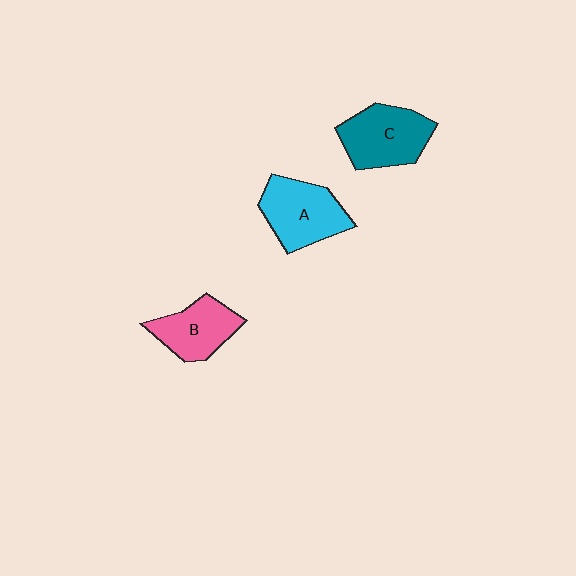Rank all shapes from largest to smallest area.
From largest to smallest: C (teal), A (cyan), B (pink).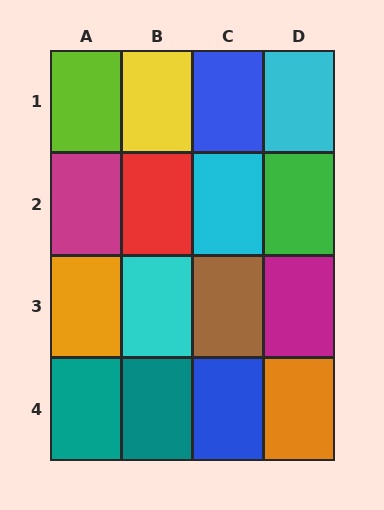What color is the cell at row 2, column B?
Red.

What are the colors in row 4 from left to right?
Teal, teal, blue, orange.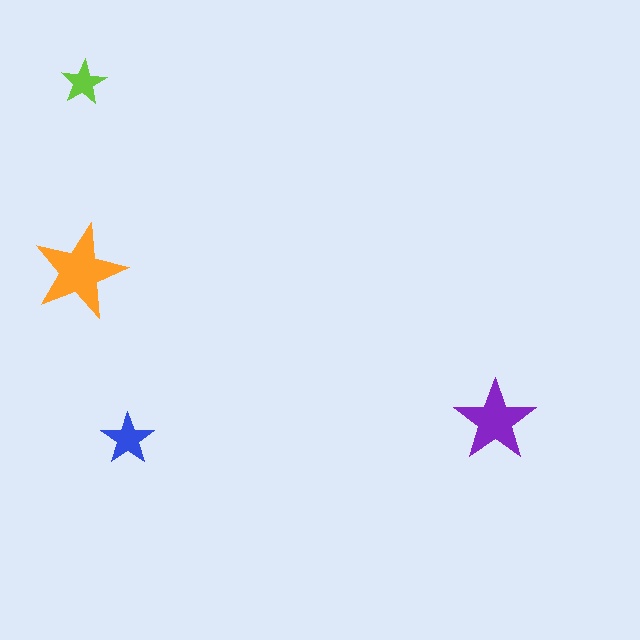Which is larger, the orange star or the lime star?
The orange one.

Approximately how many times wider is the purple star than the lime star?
About 2 times wider.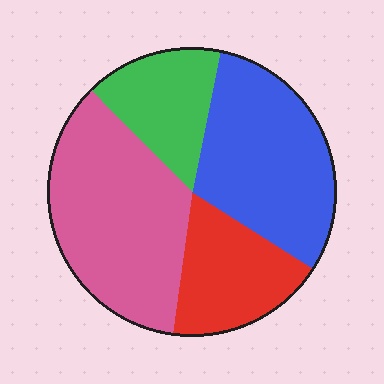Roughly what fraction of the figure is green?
Green covers 16% of the figure.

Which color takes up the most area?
Pink, at roughly 35%.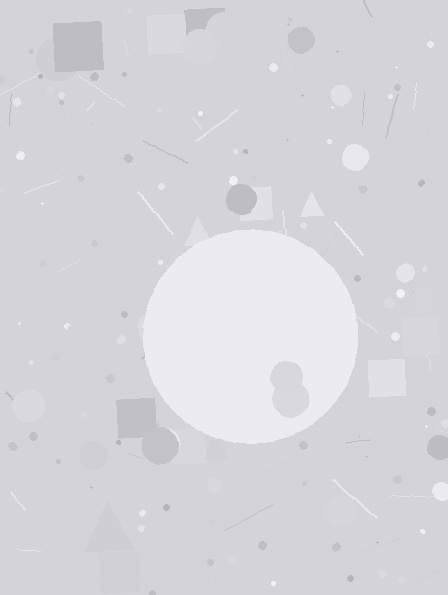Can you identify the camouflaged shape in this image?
The camouflaged shape is a circle.